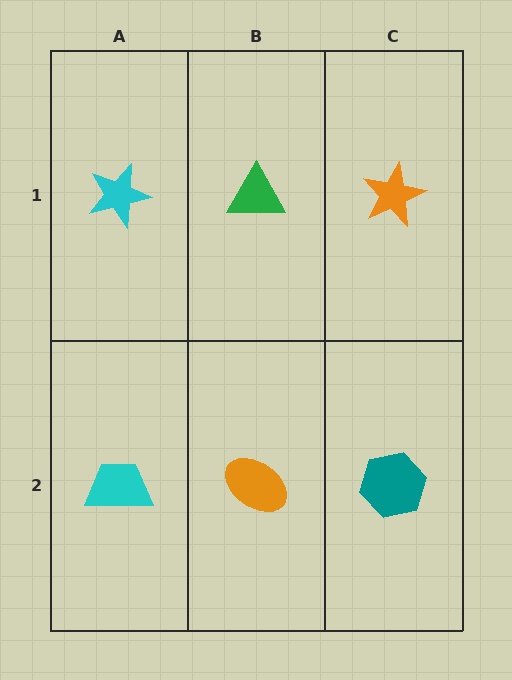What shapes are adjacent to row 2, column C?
An orange star (row 1, column C), an orange ellipse (row 2, column B).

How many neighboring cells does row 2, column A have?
2.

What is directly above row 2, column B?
A green triangle.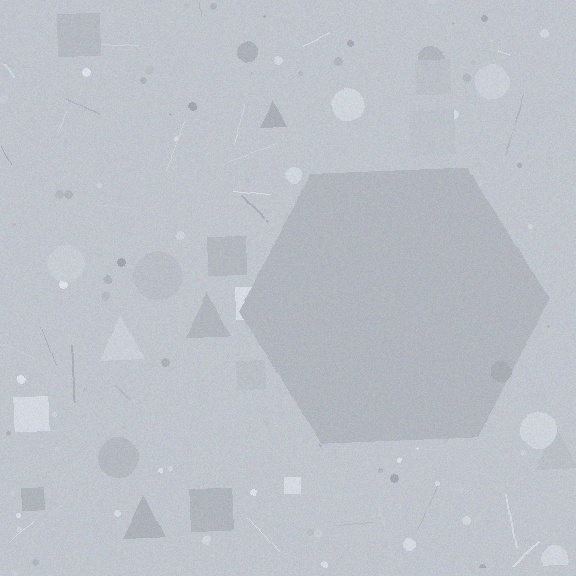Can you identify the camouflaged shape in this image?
The camouflaged shape is a hexagon.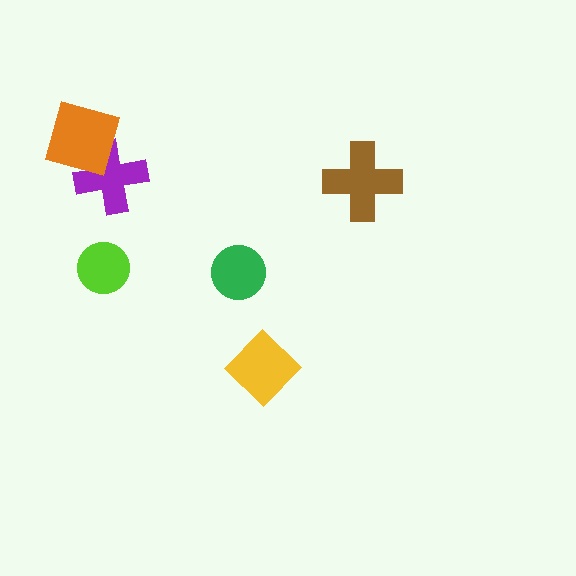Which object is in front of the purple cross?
The orange diamond is in front of the purple cross.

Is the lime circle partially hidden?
No, no other shape covers it.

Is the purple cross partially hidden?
Yes, it is partially covered by another shape.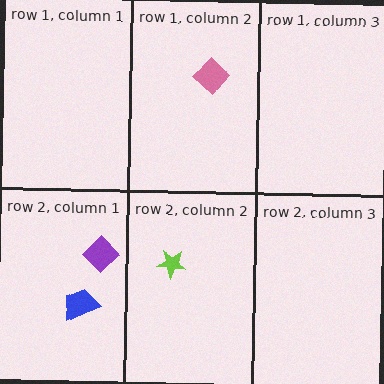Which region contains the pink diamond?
The row 1, column 2 region.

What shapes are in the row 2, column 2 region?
The lime star.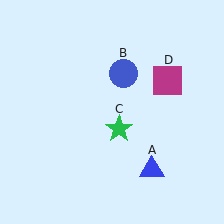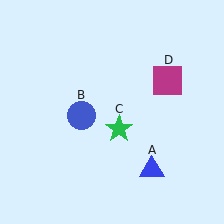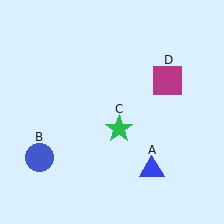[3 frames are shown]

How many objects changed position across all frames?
1 object changed position: blue circle (object B).